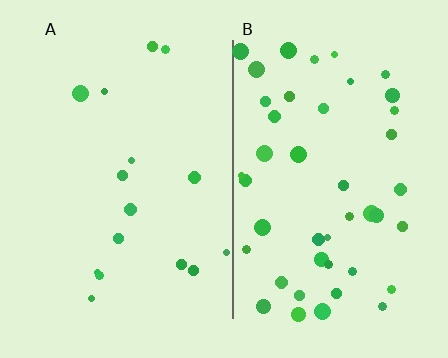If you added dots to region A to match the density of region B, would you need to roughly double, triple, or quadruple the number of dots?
Approximately triple.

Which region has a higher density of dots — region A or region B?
B (the right).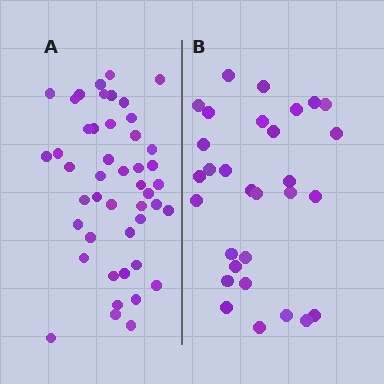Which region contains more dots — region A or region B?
Region A (the left region) has more dots.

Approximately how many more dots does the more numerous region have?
Region A has approximately 15 more dots than region B.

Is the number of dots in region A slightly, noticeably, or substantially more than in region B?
Region A has substantially more. The ratio is roughly 1.5 to 1.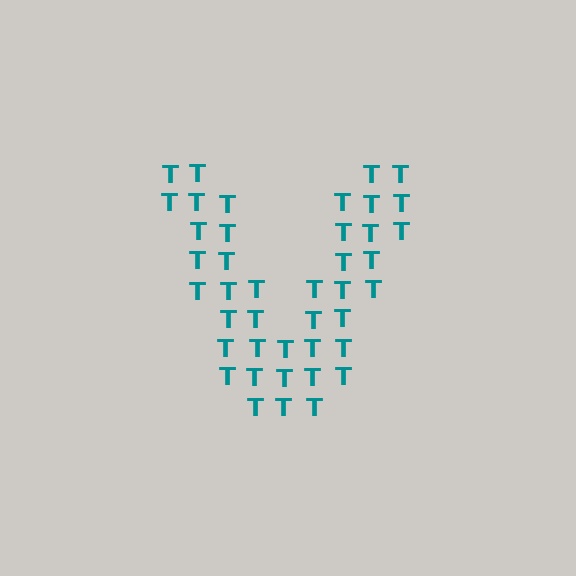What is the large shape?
The large shape is the letter V.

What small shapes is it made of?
It is made of small letter T's.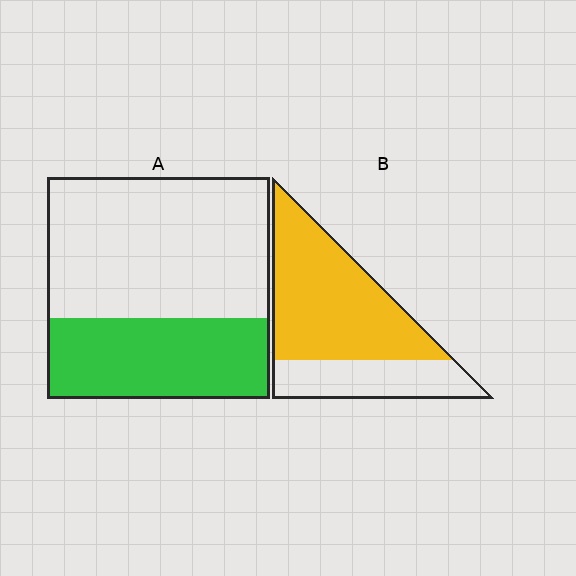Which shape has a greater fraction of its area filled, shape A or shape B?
Shape B.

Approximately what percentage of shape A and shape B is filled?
A is approximately 35% and B is approximately 70%.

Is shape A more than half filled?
No.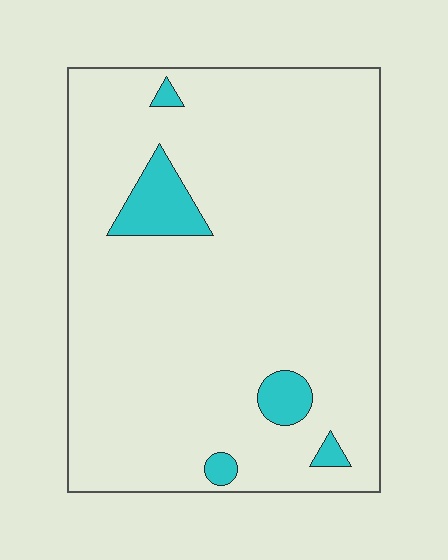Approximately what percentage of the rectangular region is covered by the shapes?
Approximately 5%.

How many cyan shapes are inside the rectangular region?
5.